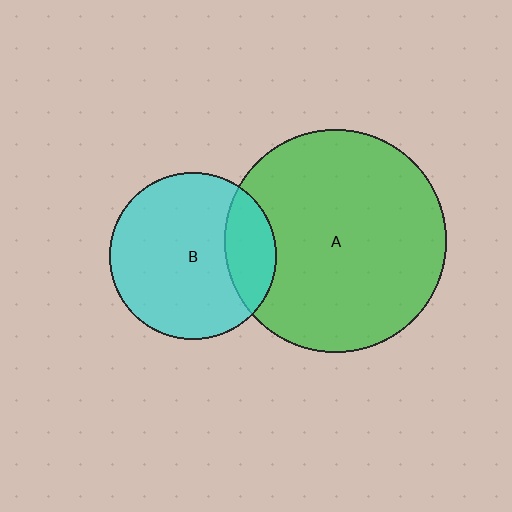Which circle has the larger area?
Circle A (green).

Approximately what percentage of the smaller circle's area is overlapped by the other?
Approximately 20%.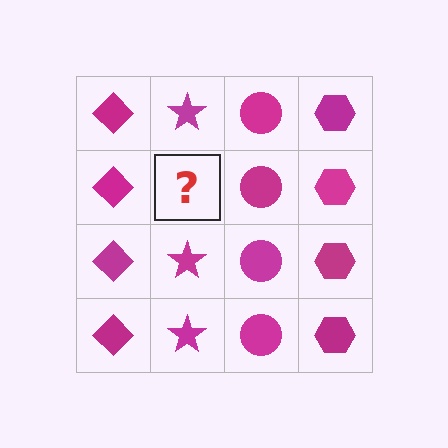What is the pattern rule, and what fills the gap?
The rule is that each column has a consistent shape. The gap should be filled with a magenta star.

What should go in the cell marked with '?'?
The missing cell should contain a magenta star.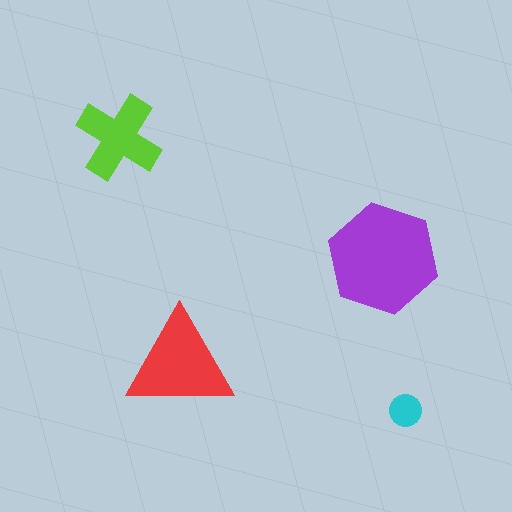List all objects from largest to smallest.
The purple hexagon, the red triangle, the lime cross, the cyan circle.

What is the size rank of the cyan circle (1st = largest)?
4th.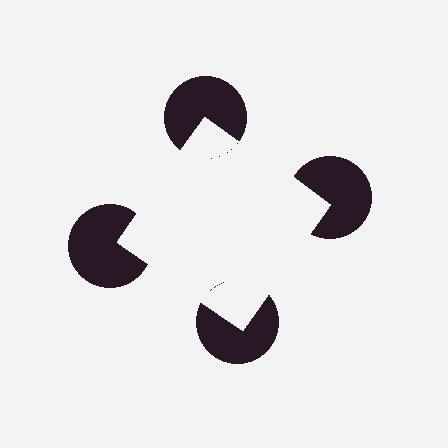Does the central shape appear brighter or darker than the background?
It typically appears slightly brighter than the background, even though no actual brightness change is drawn.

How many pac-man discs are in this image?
There are 4 — one at each vertex of the illusory square.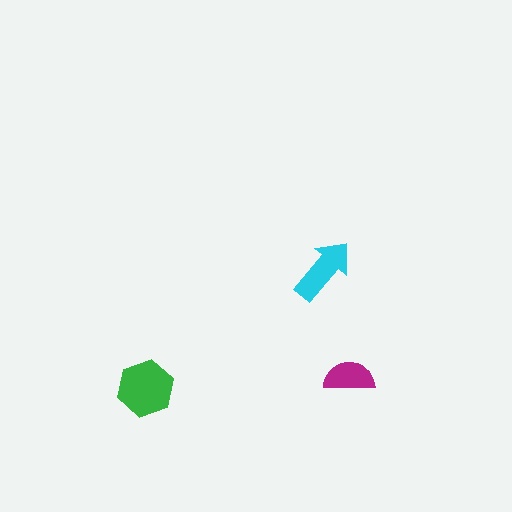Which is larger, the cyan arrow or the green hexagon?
The green hexagon.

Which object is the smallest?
The magenta semicircle.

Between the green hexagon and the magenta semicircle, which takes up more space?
The green hexagon.